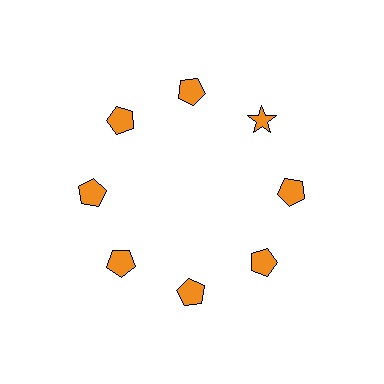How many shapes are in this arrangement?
There are 8 shapes arranged in a ring pattern.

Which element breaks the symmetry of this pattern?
The orange star at roughly the 2 o'clock position breaks the symmetry. All other shapes are orange pentagons.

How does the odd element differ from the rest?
It has a different shape: star instead of pentagon.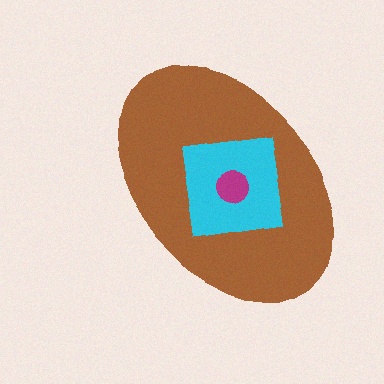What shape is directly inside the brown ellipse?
The cyan square.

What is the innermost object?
The magenta circle.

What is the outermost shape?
The brown ellipse.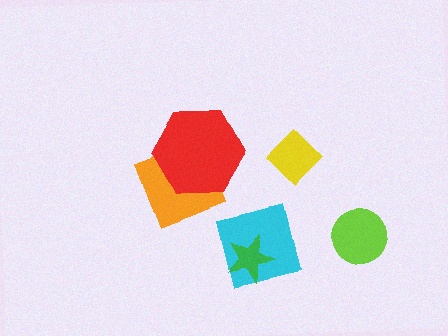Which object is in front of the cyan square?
The green star is in front of the cyan square.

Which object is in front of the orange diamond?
The red hexagon is in front of the orange diamond.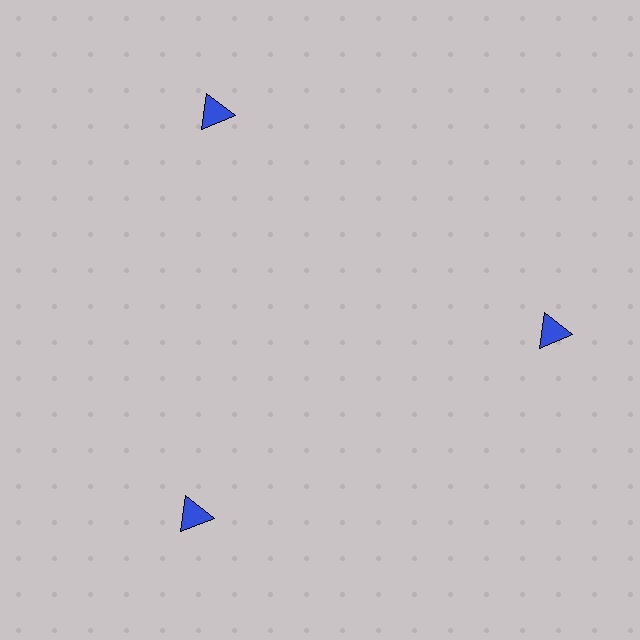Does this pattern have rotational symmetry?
Yes, this pattern has 3-fold rotational symmetry. It looks the same after rotating 120 degrees around the center.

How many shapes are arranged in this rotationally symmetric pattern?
There are 3 shapes, arranged in 3 groups of 1.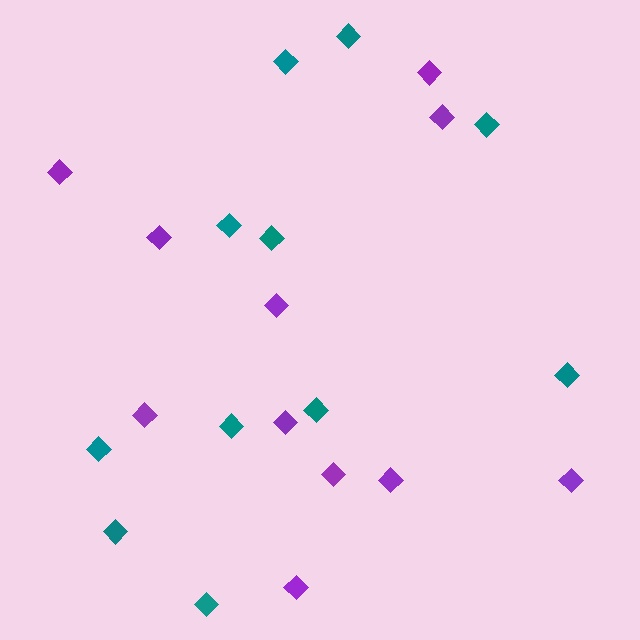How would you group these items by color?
There are 2 groups: one group of purple diamonds (11) and one group of teal diamonds (11).